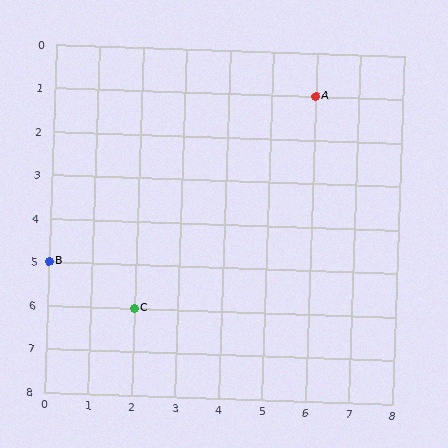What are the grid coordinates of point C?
Point C is at grid coordinates (2, 6).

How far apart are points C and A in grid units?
Points C and A are 4 columns and 5 rows apart (about 6.4 grid units diagonally).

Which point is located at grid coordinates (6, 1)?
Point A is at (6, 1).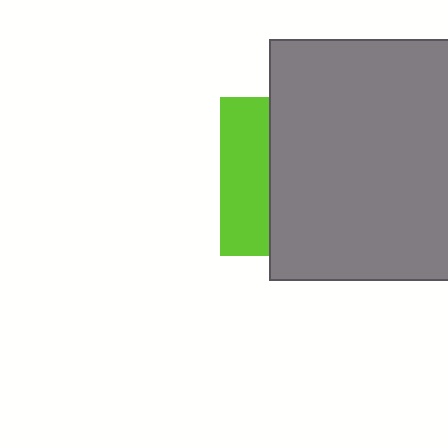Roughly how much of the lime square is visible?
A small part of it is visible (roughly 31%).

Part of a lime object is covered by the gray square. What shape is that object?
It is a square.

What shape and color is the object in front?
The object in front is a gray square.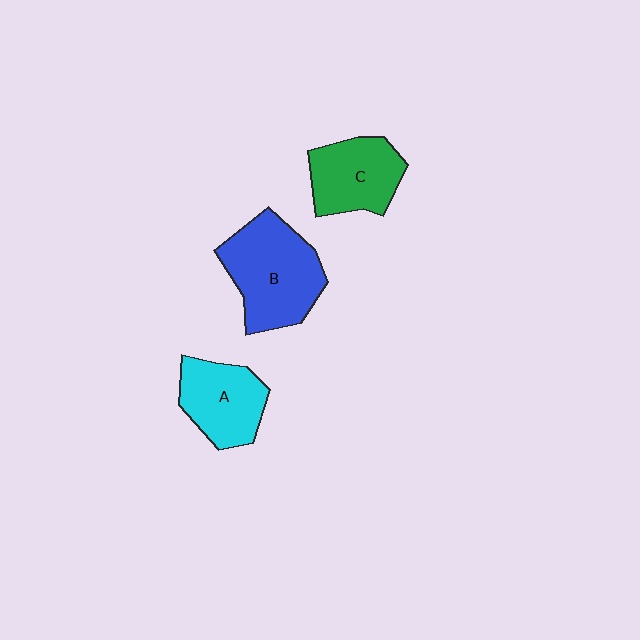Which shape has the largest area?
Shape B (blue).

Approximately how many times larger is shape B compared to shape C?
Approximately 1.4 times.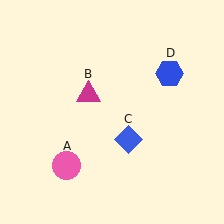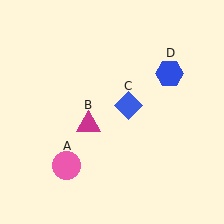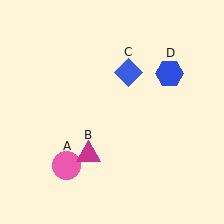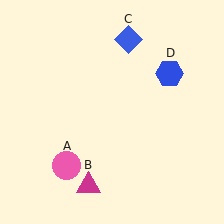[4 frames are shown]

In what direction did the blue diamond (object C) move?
The blue diamond (object C) moved up.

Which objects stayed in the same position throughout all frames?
Pink circle (object A) and blue hexagon (object D) remained stationary.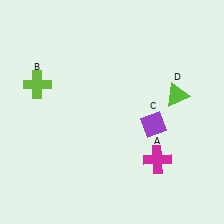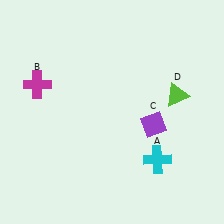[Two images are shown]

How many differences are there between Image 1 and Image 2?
There are 2 differences between the two images.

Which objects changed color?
A changed from magenta to cyan. B changed from lime to magenta.